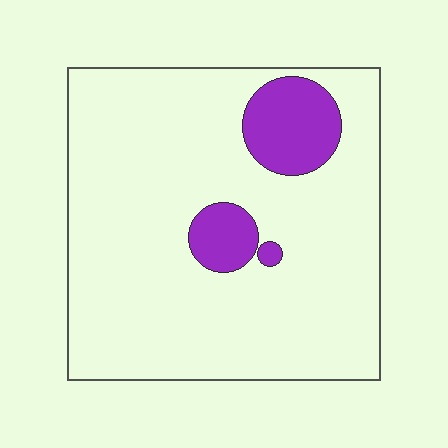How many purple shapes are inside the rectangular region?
3.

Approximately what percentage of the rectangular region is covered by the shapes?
Approximately 10%.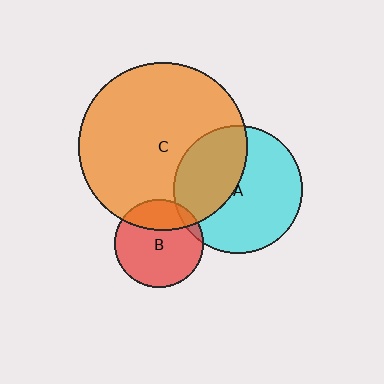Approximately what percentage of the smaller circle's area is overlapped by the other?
Approximately 25%.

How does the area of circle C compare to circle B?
Approximately 3.6 times.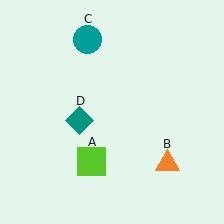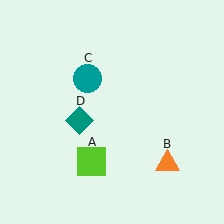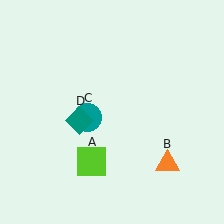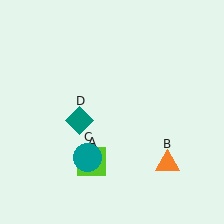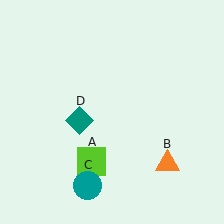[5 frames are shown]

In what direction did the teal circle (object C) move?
The teal circle (object C) moved down.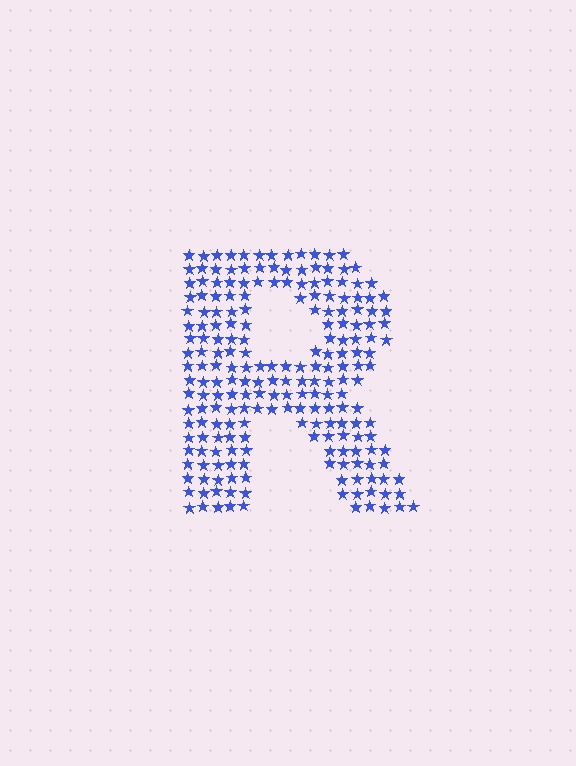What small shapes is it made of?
It is made of small stars.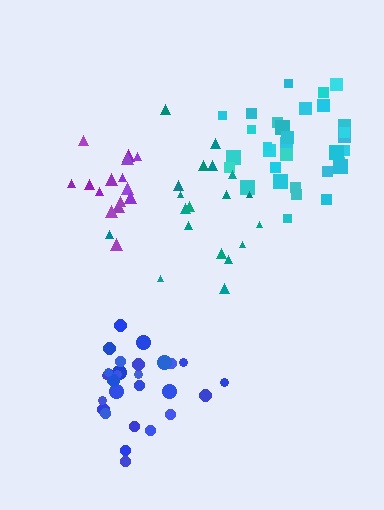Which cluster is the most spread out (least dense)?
Teal.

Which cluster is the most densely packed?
Blue.